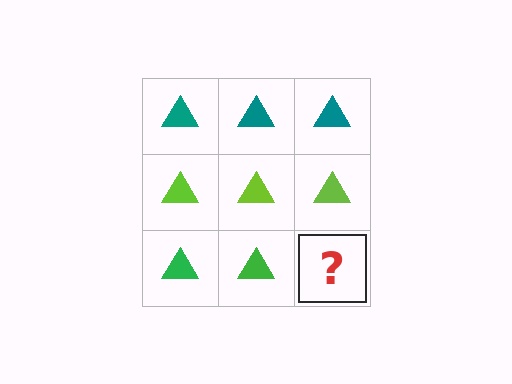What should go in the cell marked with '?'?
The missing cell should contain a green triangle.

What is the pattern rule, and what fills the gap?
The rule is that each row has a consistent color. The gap should be filled with a green triangle.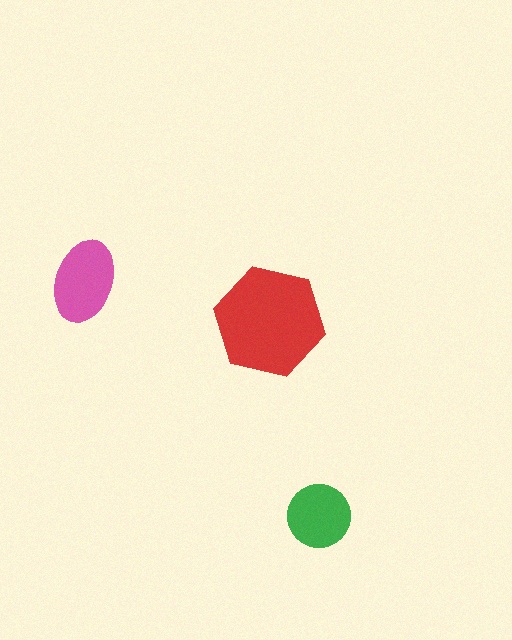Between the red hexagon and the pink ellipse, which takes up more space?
The red hexagon.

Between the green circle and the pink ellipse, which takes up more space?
The pink ellipse.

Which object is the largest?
The red hexagon.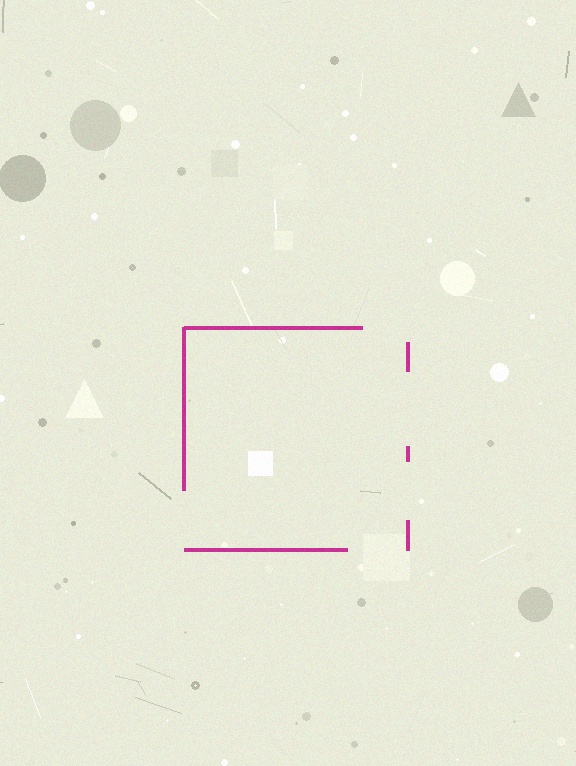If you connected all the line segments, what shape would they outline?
They would outline a square.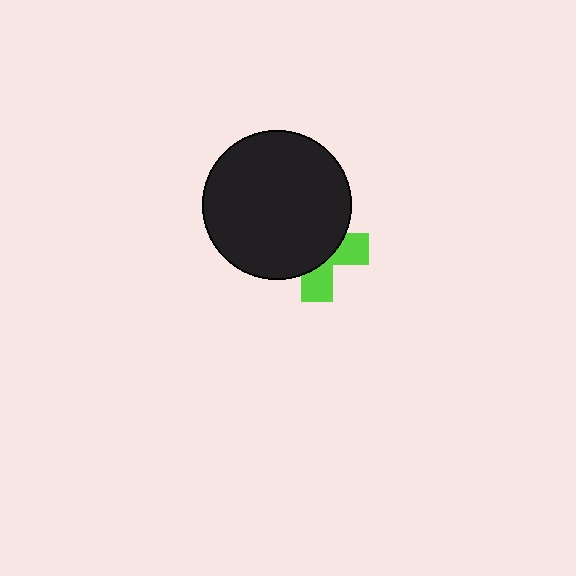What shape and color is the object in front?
The object in front is a black circle.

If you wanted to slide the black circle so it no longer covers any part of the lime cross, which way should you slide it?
Slide it toward the upper-left — that is the most direct way to separate the two shapes.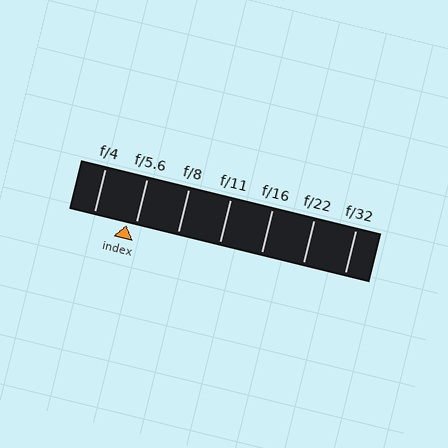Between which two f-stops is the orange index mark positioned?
The index mark is between f/4 and f/5.6.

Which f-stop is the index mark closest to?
The index mark is closest to f/5.6.